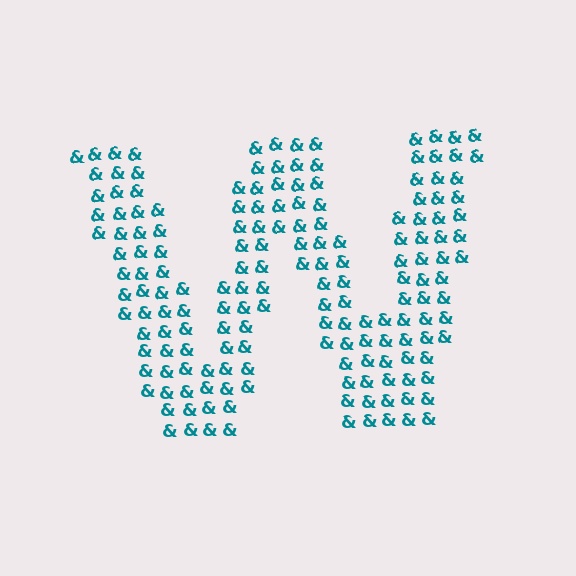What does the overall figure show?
The overall figure shows the letter W.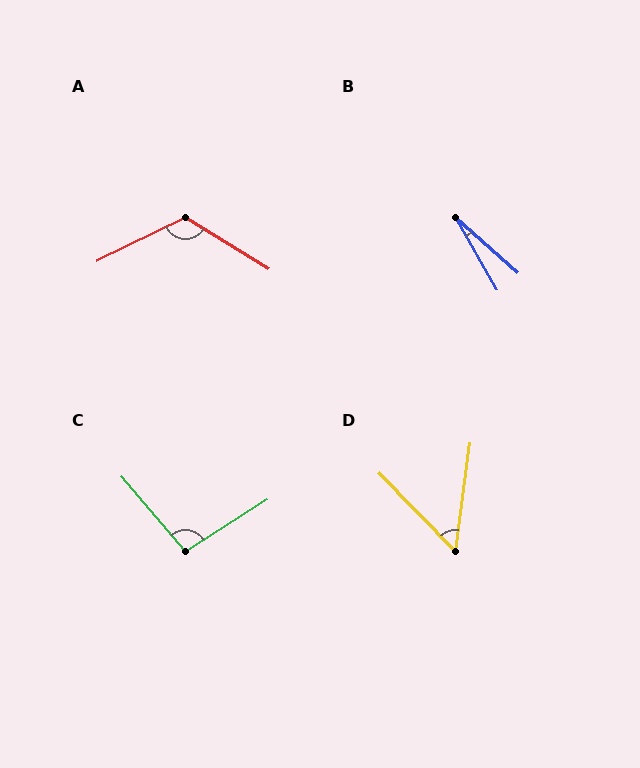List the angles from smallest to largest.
B (19°), D (52°), C (98°), A (122°).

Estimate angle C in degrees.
Approximately 98 degrees.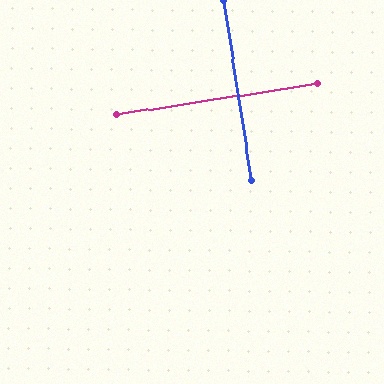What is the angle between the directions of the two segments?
Approximately 90 degrees.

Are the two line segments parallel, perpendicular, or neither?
Perpendicular — they meet at approximately 90°.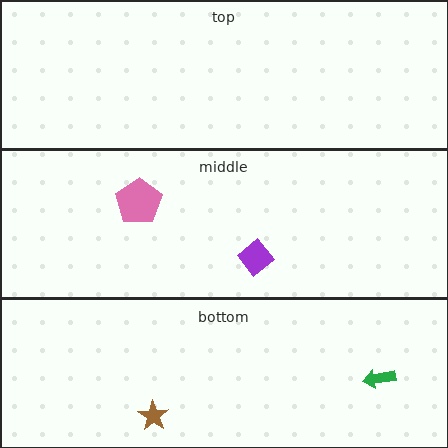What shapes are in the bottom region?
The brown star, the green arrow.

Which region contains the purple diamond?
The middle region.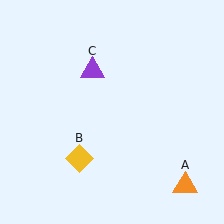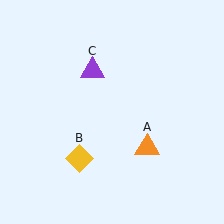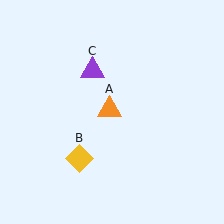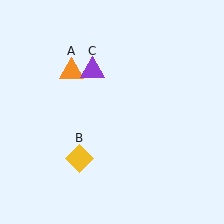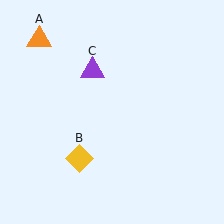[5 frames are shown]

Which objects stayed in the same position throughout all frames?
Yellow diamond (object B) and purple triangle (object C) remained stationary.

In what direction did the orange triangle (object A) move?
The orange triangle (object A) moved up and to the left.